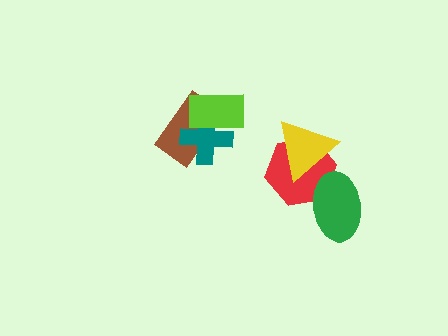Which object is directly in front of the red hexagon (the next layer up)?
The green ellipse is directly in front of the red hexagon.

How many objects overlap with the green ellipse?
1 object overlaps with the green ellipse.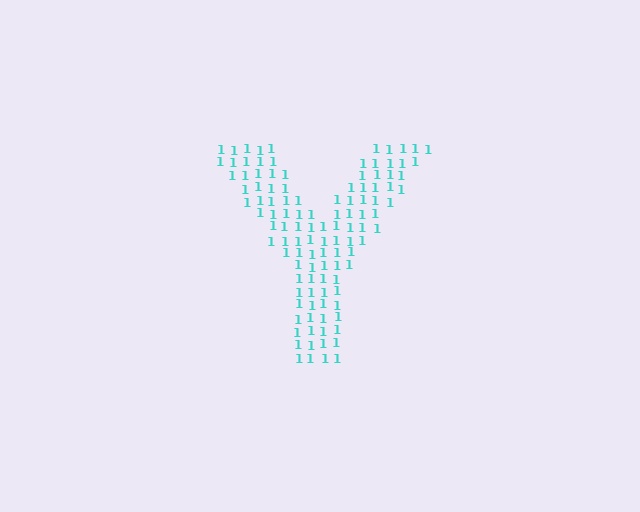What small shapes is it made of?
It is made of small digit 1's.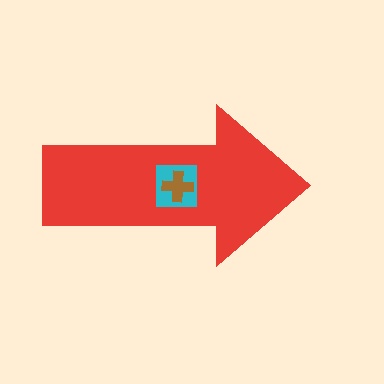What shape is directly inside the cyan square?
The brown cross.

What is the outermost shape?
The red arrow.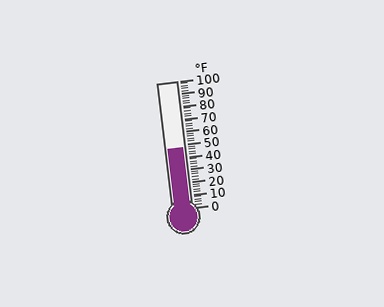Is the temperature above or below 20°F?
The temperature is above 20°F.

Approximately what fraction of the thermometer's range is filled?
The thermometer is filled to approximately 50% of its range.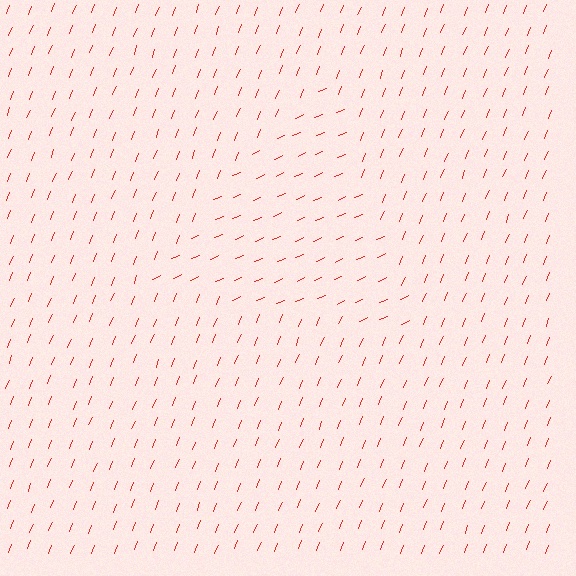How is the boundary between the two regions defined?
The boundary is defined purely by a change in line orientation (approximately 45 degrees difference). All lines are the same color and thickness.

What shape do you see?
I see a triangle.